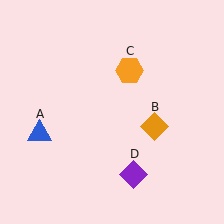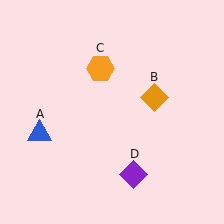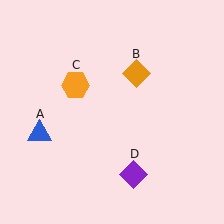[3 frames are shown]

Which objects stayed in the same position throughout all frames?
Blue triangle (object A) and purple diamond (object D) remained stationary.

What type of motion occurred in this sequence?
The orange diamond (object B), orange hexagon (object C) rotated counterclockwise around the center of the scene.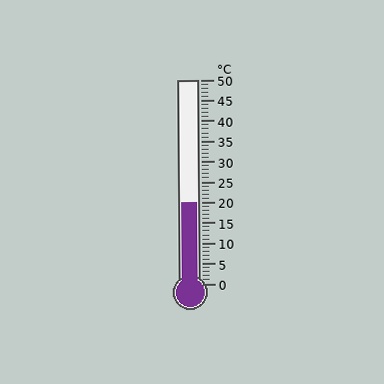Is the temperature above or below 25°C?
The temperature is below 25°C.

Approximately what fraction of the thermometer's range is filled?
The thermometer is filled to approximately 40% of its range.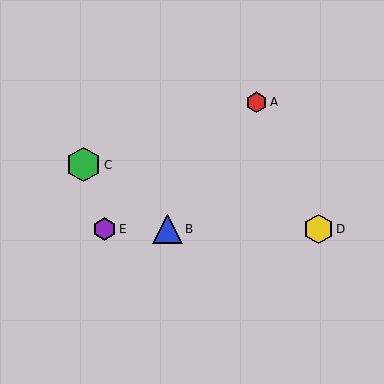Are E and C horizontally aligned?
No, E is at y≈229 and C is at y≈165.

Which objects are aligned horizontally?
Objects B, D, E are aligned horizontally.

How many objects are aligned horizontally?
3 objects (B, D, E) are aligned horizontally.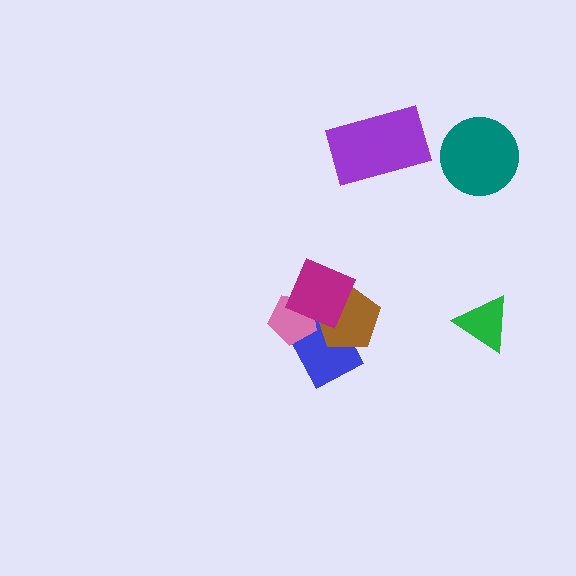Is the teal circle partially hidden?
No, no other shape covers it.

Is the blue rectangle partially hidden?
Yes, it is partially covered by another shape.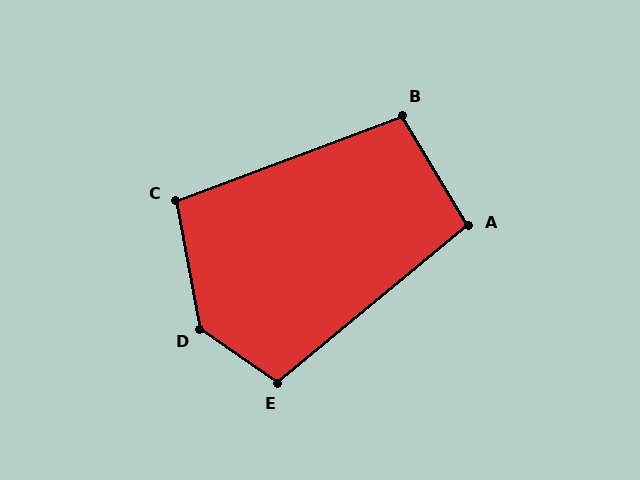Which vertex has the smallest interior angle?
A, at approximately 98 degrees.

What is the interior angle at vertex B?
Approximately 101 degrees (obtuse).